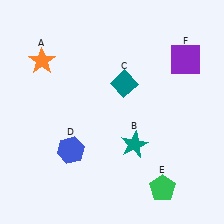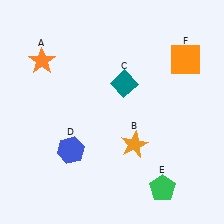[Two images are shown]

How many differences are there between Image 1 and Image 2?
There are 2 differences between the two images.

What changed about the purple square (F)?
In Image 1, F is purple. In Image 2, it changed to orange.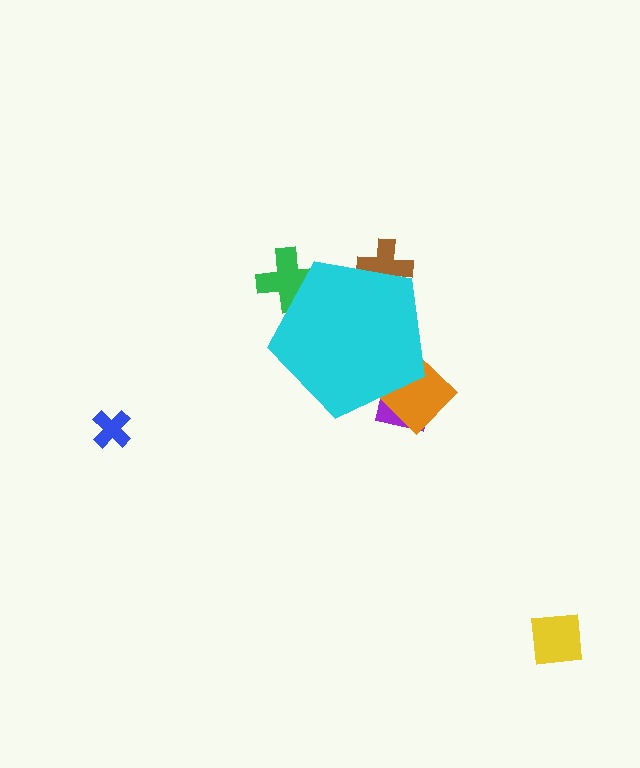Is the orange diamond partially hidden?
Yes, the orange diamond is partially hidden behind the cyan pentagon.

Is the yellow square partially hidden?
No, the yellow square is fully visible.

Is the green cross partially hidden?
Yes, the green cross is partially hidden behind the cyan pentagon.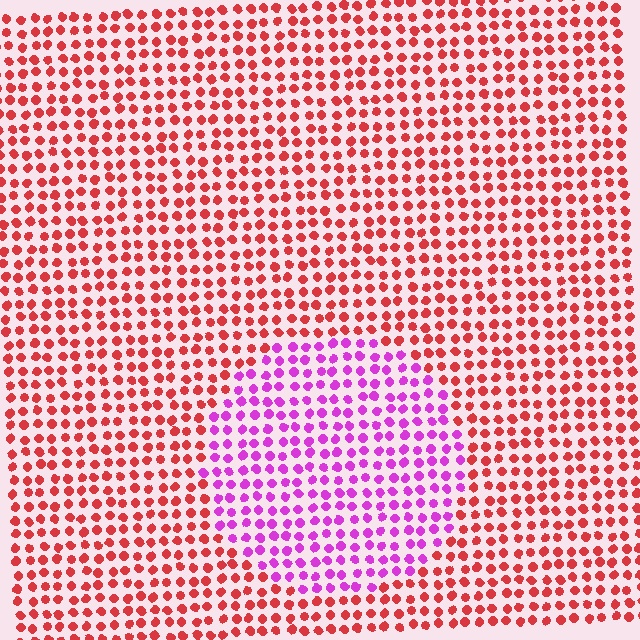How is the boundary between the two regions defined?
The boundary is defined purely by a slight shift in hue (about 58 degrees). Spacing, size, and orientation are identical on both sides.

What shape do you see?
I see a circle.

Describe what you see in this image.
The image is filled with small red elements in a uniform arrangement. A circle-shaped region is visible where the elements are tinted to a slightly different hue, forming a subtle color boundary.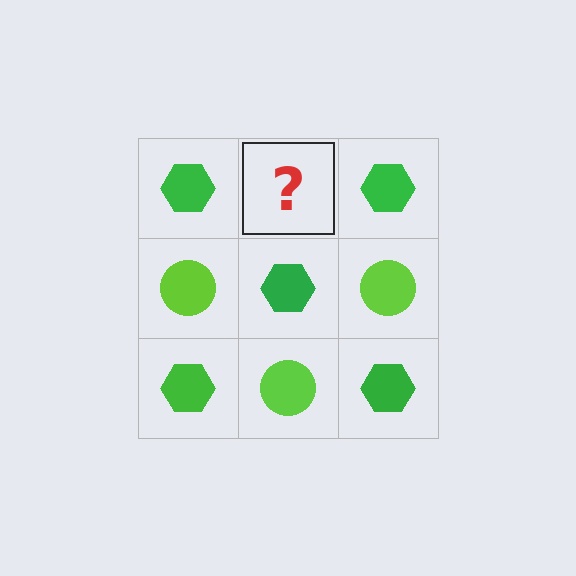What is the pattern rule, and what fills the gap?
The rule is that it alternates green hexagon and lime circle in a checkerboard pattern. The gap should be filled with a lime circle.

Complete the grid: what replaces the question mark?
The question mark should be replaced with a lime circle.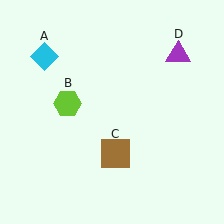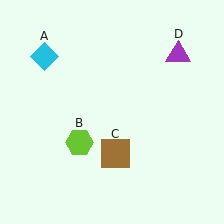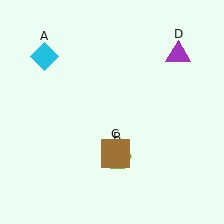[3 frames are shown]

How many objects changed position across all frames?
1 object changed position: lime hexagon (object B).